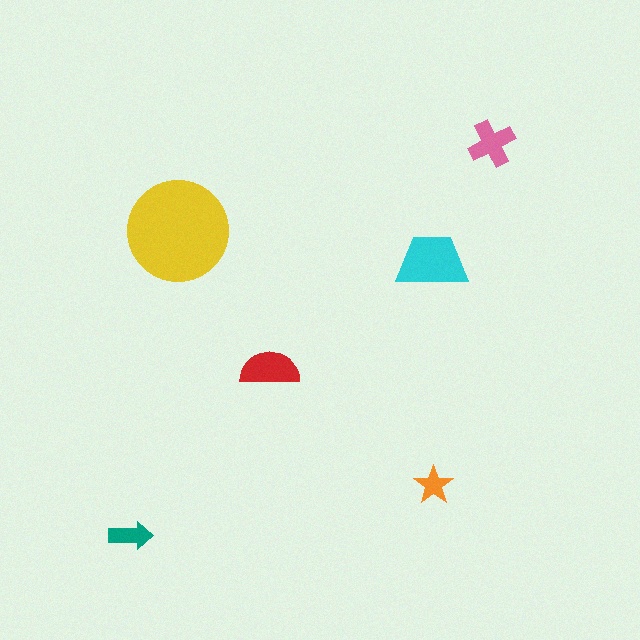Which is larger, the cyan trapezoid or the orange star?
The cyan trapezoid.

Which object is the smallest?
The orange star.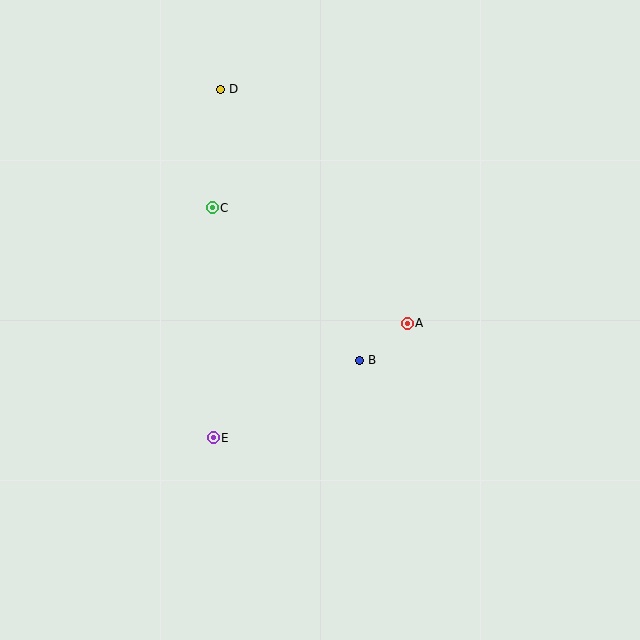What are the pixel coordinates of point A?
Point A is at (407, 323).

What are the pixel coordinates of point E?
Point E is at (213, 438).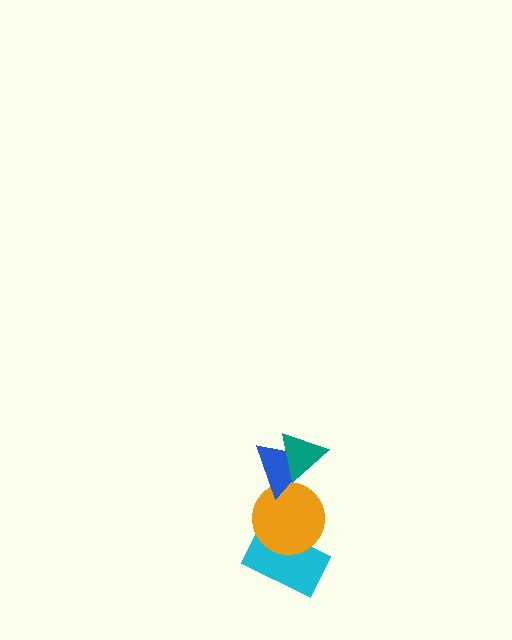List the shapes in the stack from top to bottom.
From top to bottom: the teal triangle, the blue triangle, the orange circle, the cyan rectangle.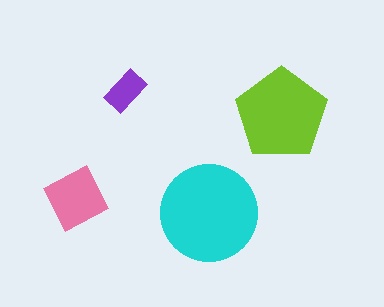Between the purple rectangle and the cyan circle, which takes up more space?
The cyan circle.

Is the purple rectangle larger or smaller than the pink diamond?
Smaller.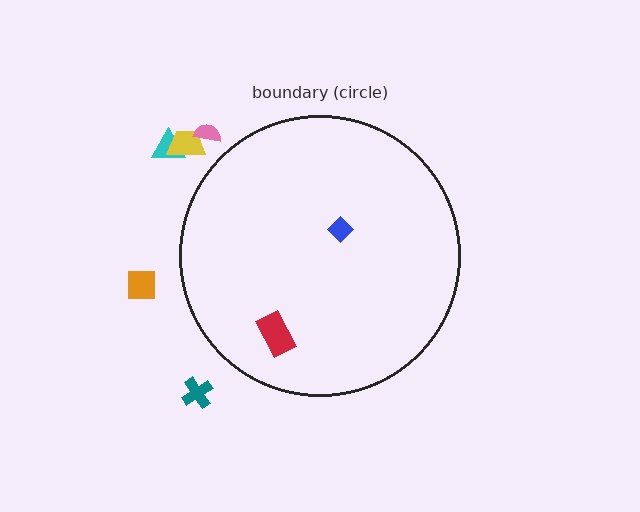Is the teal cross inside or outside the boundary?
Outside.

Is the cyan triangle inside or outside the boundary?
Outside.